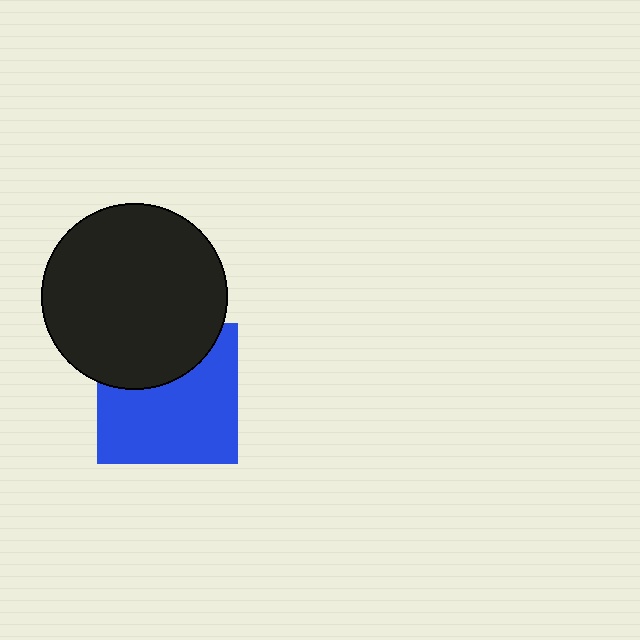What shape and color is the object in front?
The object in front is a black circle.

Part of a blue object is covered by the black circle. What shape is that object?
It is a square.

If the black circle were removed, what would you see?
You would see the complete blue square.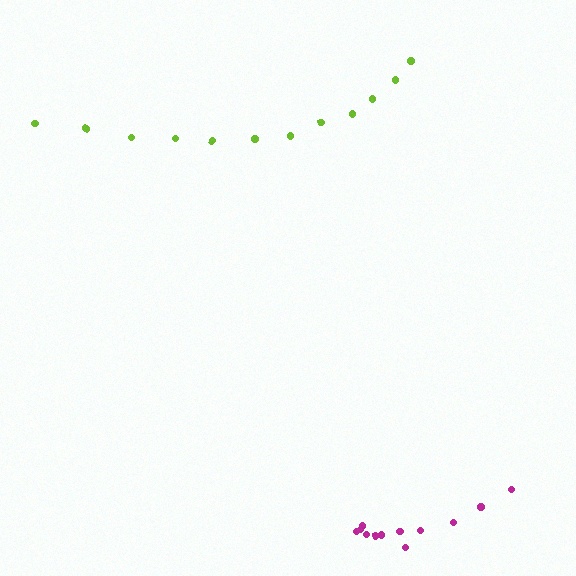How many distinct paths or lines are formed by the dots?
There are 2 distinct paths.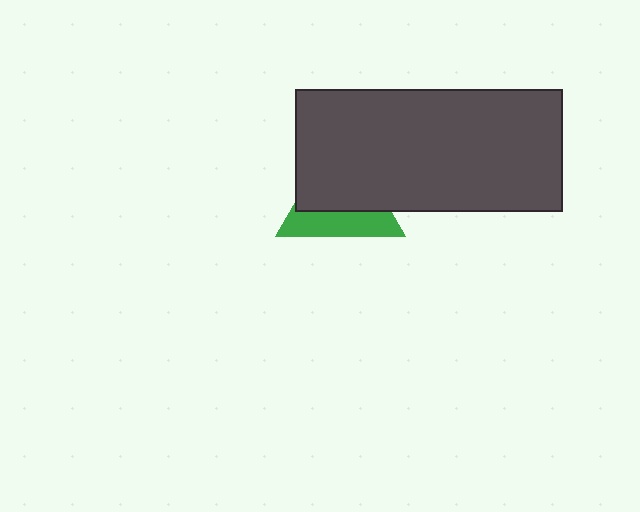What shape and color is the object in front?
The object in front is a dark gray rectangle.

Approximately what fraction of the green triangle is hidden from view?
Roughly 59% of the green triangle is hidden behind the dark gray rectangle.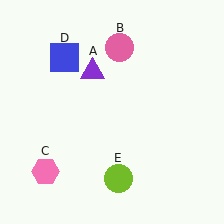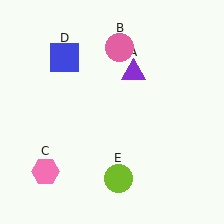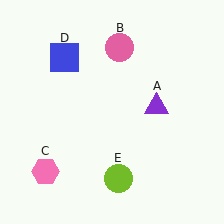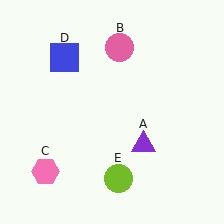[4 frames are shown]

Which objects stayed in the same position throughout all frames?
Pink circle (object B) and pink hexagon (object C) and blue square (object D) and lime circle (object E) remained stationary.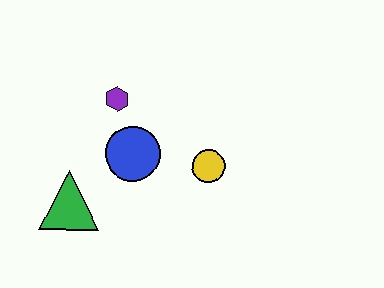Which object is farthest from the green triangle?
The yellow circle is farthest from the green triangle.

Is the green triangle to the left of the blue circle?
Yes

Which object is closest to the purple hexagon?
The blue circle is closest to the purple hexagon.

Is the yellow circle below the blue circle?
Yes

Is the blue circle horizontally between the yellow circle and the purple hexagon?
Yes